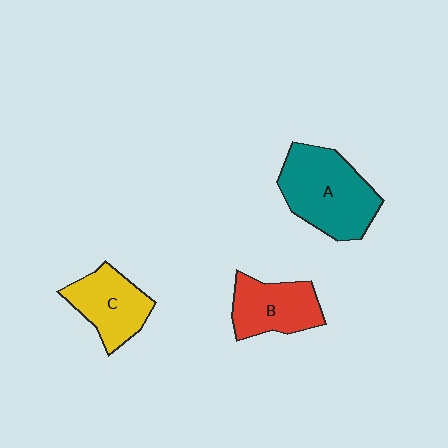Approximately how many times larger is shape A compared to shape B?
Approximately 1.5 times.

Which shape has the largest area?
Shape A (teal).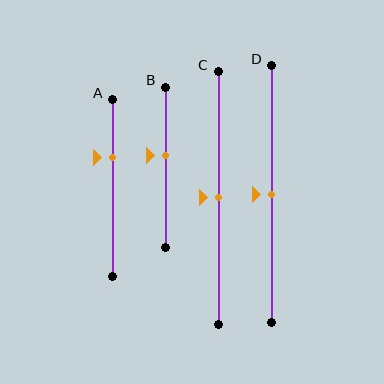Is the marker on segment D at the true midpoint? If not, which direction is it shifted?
Yes, the marker on segment D is at the true midpoint.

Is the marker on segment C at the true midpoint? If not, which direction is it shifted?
Yes, the marker on segment C is at the true midpoint.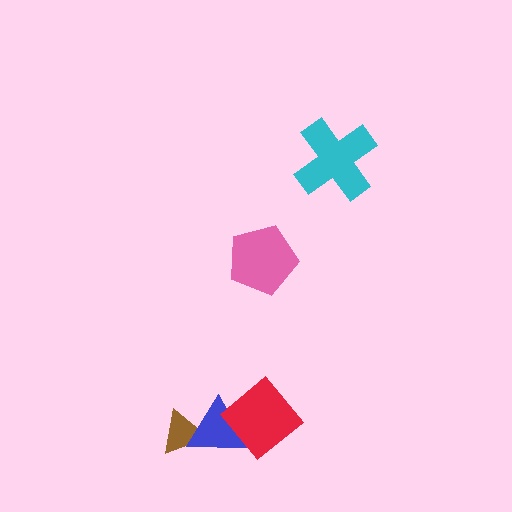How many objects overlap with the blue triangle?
2 objects overlap with the blue triangle.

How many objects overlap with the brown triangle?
1 object overlaps with the brown triangle.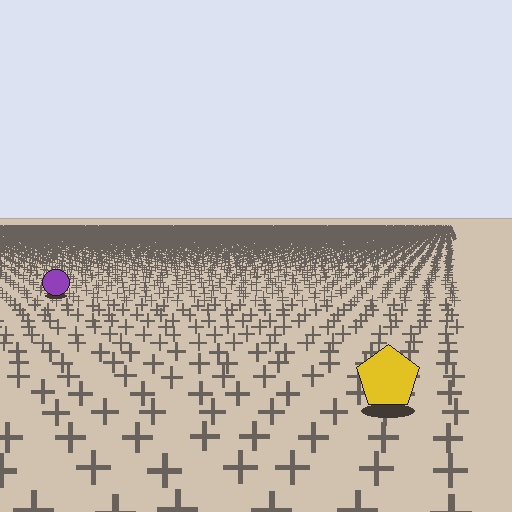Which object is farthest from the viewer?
The purple circle is farthest from the viewer. It appears smaller and the ground texture around it is denser.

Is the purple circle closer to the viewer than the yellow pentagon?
No. The yellow pentagon is closer — you can tell from the texture gradient: the ground texture is coarser near it.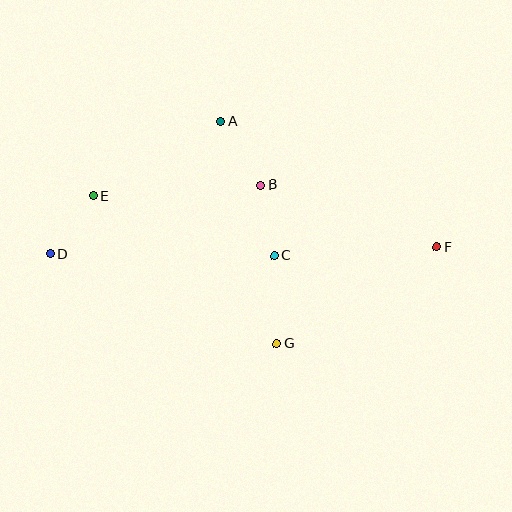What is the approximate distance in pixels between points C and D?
The distance between C and D is approximately 224 pixels.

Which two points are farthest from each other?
Points D and F are farthest from each other.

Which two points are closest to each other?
Points B and C are closest to each other.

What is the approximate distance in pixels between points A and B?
The distance between A and B is approximately 75 pixels.